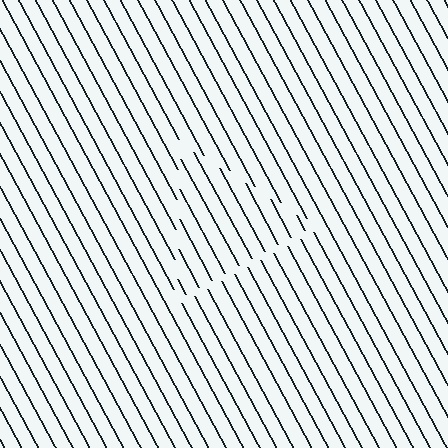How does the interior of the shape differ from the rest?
The interior of the shape contains the same grating, shifted by half a period — the contour is defined by the phase discontinuity where line-ends from the inner and outer gratings abut.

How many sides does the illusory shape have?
3 sides — the line-ends trace a triangle.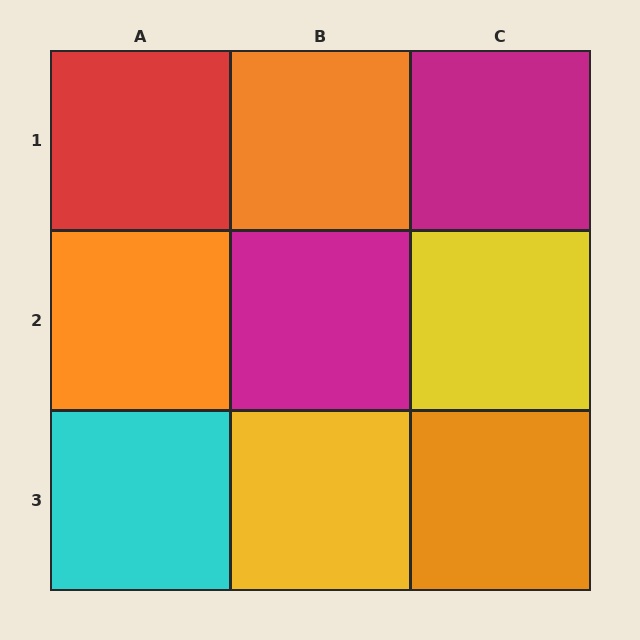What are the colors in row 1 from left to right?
Red, orange, magenta.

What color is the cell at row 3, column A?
Cyan.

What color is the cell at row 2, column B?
Magenta.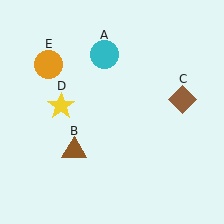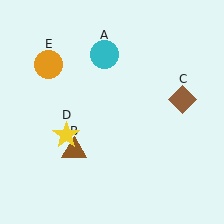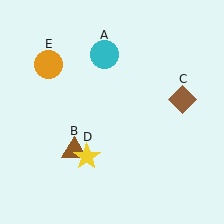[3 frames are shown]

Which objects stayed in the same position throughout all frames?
Cyan circle (object A) and brown triangle (object B) and brown diamond (object C) and orange circle (object E) remained stationary.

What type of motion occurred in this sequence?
The yellow star (object D) rotated counterclockwise around the center of the scene.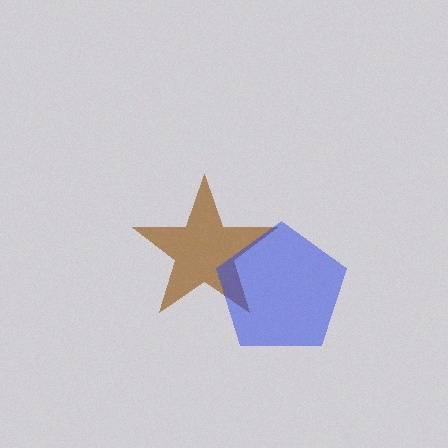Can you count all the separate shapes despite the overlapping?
Yes, there are 2 separate shapes.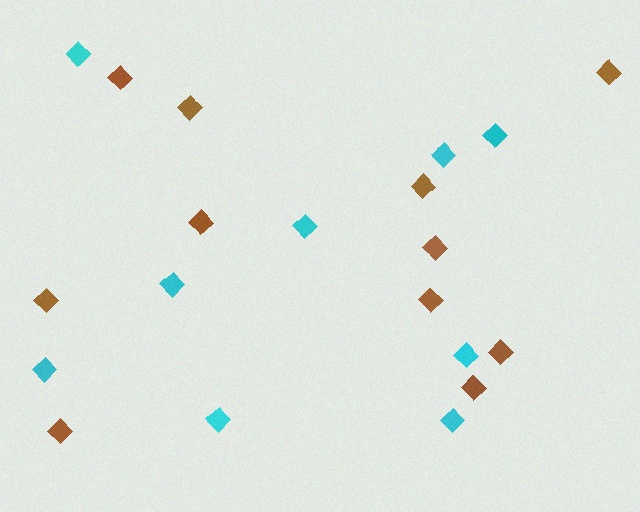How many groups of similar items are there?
There are 2 groups: one group of brown diamonds (11) and one group of cyan diamonds (9).